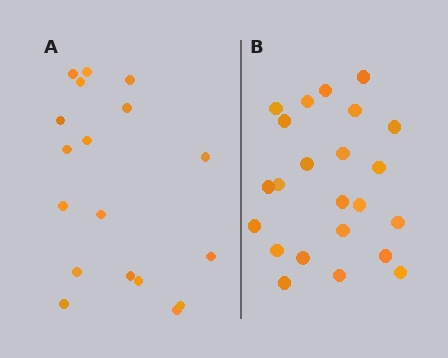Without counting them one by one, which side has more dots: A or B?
Region B (the right region) has more dots.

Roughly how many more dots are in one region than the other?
Region B has about 5 more dots than region A.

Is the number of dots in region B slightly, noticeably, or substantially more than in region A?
Region B has noticeably more, but not dramatically so. The ratio is roughly 1.3 to 1.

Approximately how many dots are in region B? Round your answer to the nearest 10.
About 20 dots. (The exact count is 23, which rounds to 20.)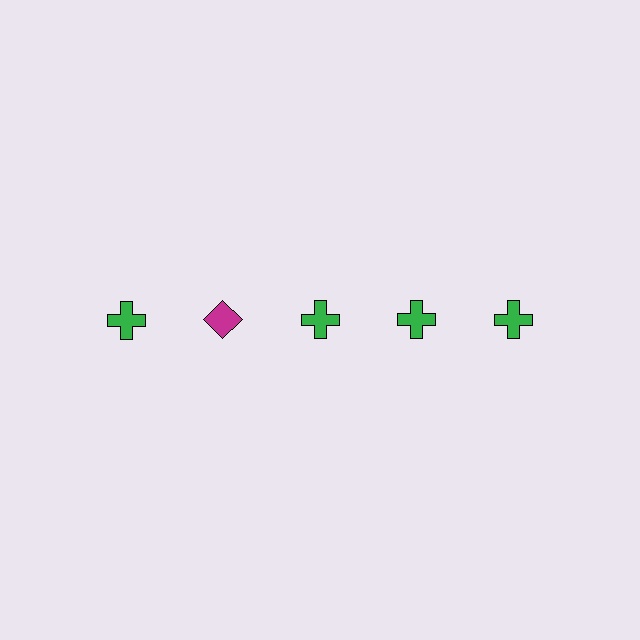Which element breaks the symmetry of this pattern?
The magenta diamond in the top row, second from left column breaks the symmetry. All other shapes are green crosses.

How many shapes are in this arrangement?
There are 5 shapes arranged in a grid pattern.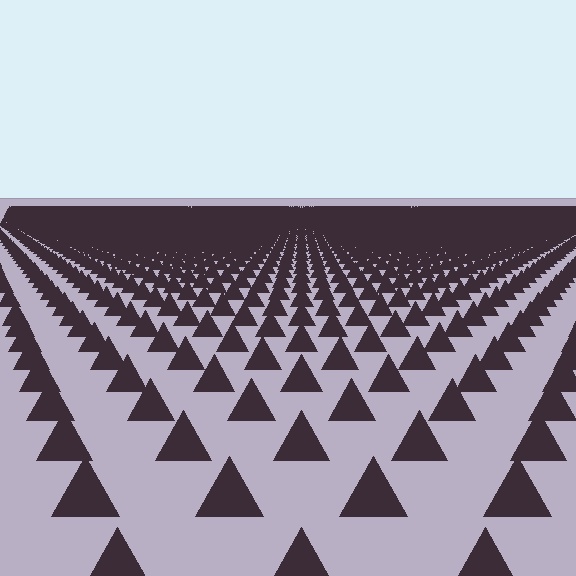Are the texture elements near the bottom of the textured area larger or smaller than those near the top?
Larger. Near the bottom, elements are closer to the viewer and appear at a bigger on-screen size.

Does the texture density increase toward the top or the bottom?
Density increases toward the top.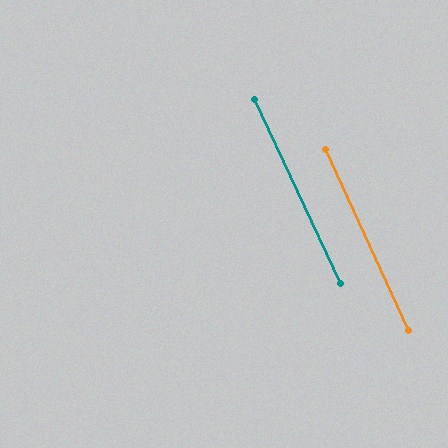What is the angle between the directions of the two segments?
Approximately 0 degrees.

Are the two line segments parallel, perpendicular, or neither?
Parallel — their directions differ by only 0.5°.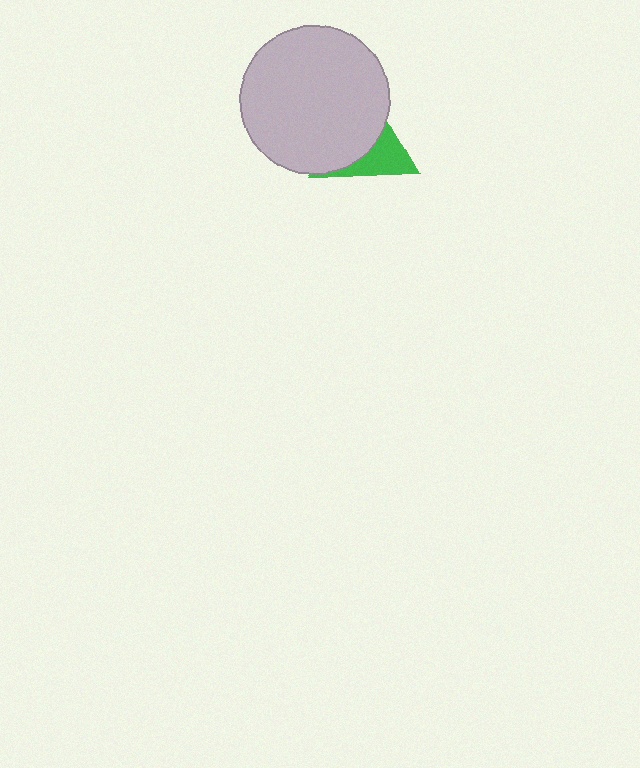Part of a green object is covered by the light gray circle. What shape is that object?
It is a triangle.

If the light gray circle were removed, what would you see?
You would see the complete green triangle.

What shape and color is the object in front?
The object in front is a light gray circle.